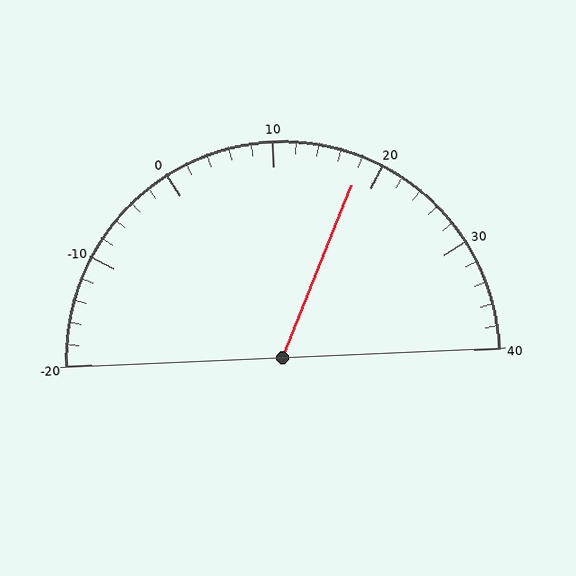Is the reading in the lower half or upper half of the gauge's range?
The reading is in the upper half of the range (-20 to 40).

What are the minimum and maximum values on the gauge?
The gauge ranges from -20 to 40.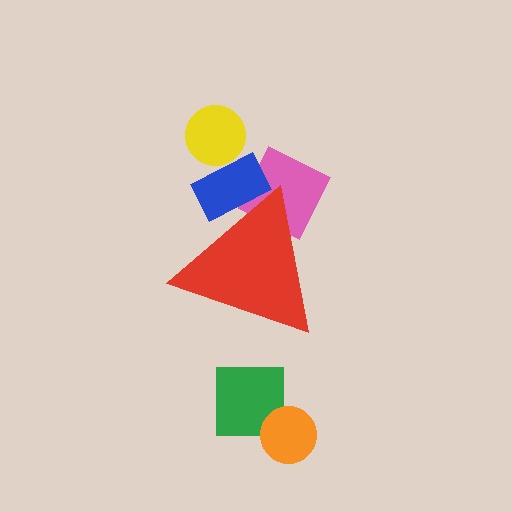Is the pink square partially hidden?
Yes, the pink square is partially hidden behind the red triangle.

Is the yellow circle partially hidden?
No, the yellow circle is fully visible.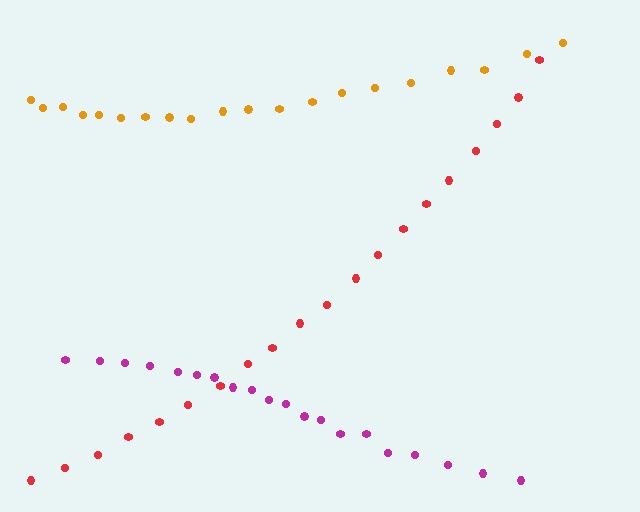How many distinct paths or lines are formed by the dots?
There are 3 distinct paths.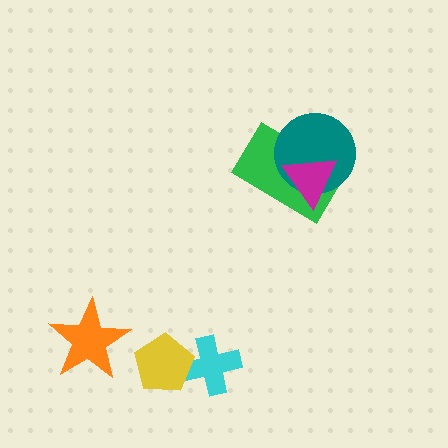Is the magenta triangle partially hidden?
No, no other shape covers it.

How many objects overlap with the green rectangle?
2 objects overlap with the green rectangle.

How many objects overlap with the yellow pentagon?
1 object overlaps with the yellow pentagon.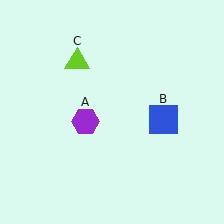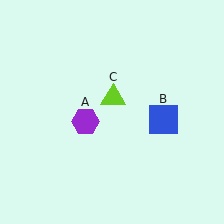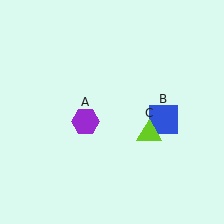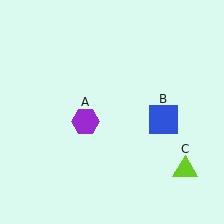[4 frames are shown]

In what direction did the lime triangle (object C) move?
The lime triangle (object C) moved down and to the right.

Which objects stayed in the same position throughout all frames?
Purple hexagon (object A) and blue square (object B) remained stationary.